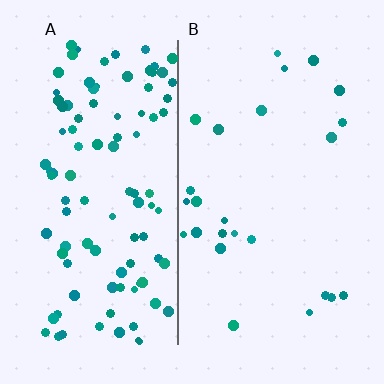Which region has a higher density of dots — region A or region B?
A (the left).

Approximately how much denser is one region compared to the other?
Approximately 4.2× — region A over region B.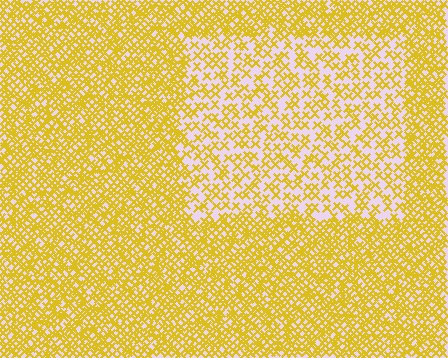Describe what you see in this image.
The image contains small yellow elements arranged at two different densities. A rectangle-shaped region is visible where the elements are less densely packed than the surrounding area.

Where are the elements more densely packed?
The elements are more densely packed outside the rectangle boundary.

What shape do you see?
I see a rectangle.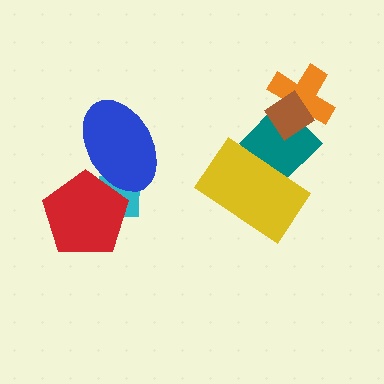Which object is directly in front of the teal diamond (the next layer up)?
The brown diamond is directly in front of the teal diamond.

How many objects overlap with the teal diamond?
3 objects overlap with the teal diamond.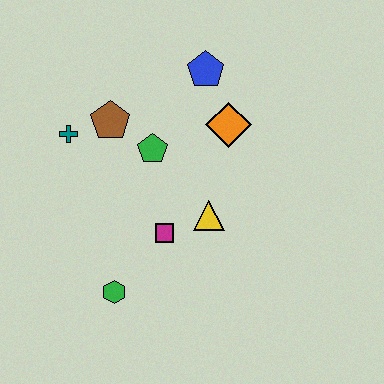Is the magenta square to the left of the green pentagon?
No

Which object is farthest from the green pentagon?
The green hexagon is farthest from the green pentagon.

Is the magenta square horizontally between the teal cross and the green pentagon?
No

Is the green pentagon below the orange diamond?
Yes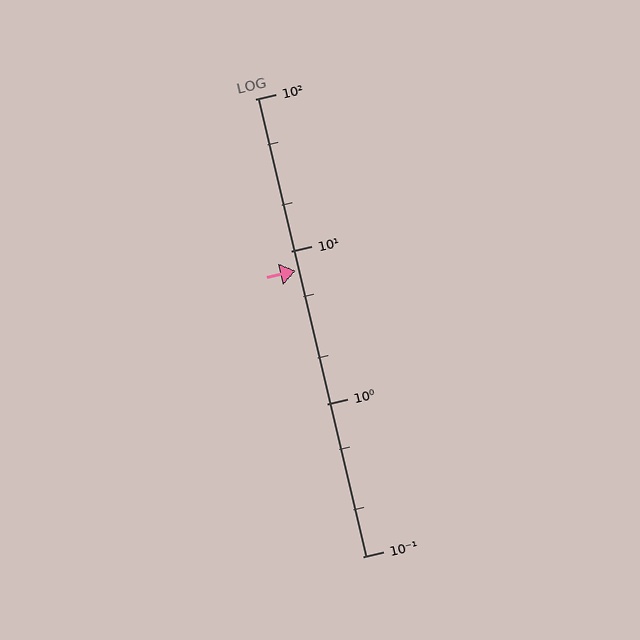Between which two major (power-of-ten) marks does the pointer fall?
The pointer is between 1 and 10.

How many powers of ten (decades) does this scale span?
The scale spans 3 decades, from 0.1 to 100.